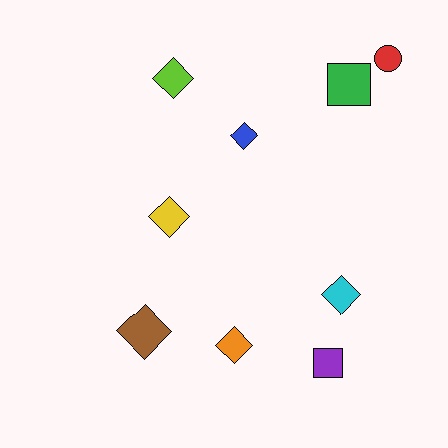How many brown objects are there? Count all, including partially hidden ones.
There is 1 brown object.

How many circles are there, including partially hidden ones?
There is 1 circle.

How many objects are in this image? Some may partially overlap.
There are 9 objects.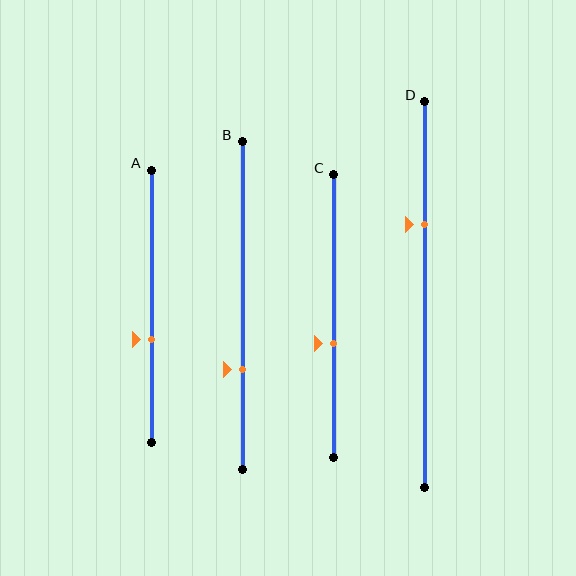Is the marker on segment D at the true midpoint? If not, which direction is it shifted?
No, the marker on segment D is shifted upward by about 18% of the segment length.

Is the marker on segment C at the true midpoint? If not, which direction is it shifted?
No, the marker on segment C is shifted downward by about 10% of the segment length.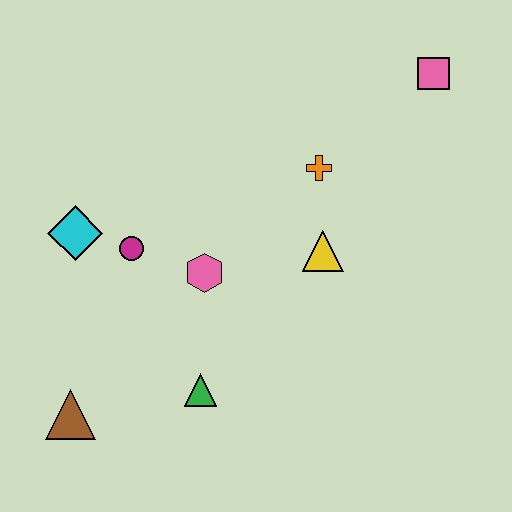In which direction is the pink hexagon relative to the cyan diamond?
The pink hexagon is to the right of the cyan diamond.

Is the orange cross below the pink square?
Yes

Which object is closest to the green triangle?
The pink hexagon is closest to the green triangle.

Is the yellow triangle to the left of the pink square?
Yes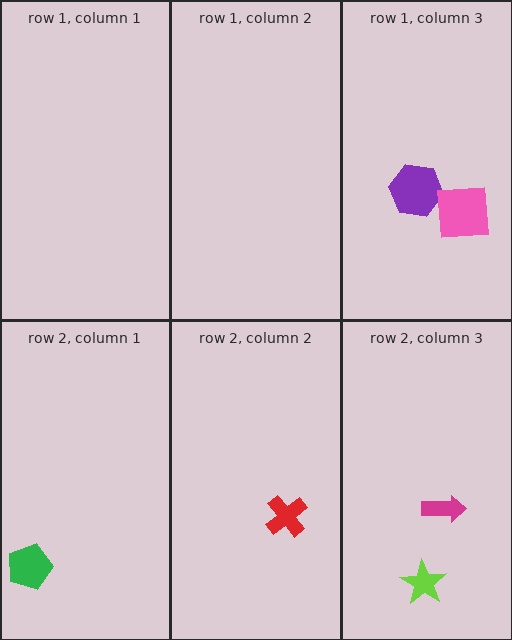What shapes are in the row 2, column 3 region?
The lime star, the magenta arrow.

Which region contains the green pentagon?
The row 2, column 1 region.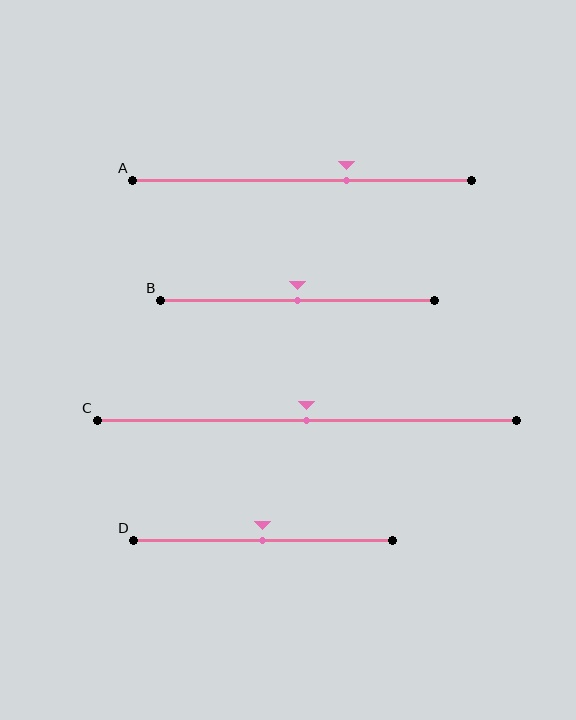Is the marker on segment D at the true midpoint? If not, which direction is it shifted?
Yes, the marker on segment D is at the true midpoint.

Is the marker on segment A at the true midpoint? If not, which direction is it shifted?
No, the marker on segment A is shifted to the right by about 13% of the segment length.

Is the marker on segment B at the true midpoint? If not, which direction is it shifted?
Yes, the marker on segment B is at the true midpoint.